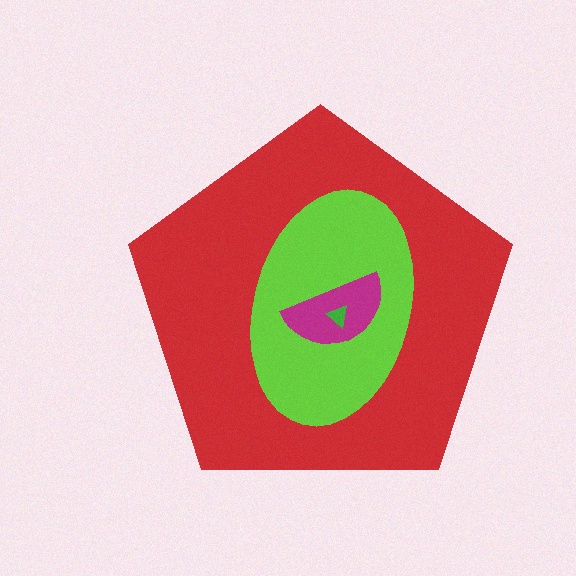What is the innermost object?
The green triangle.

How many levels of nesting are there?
4.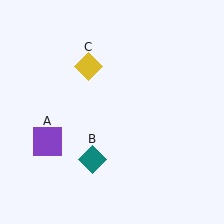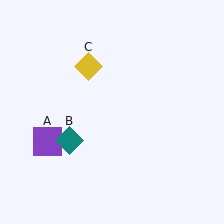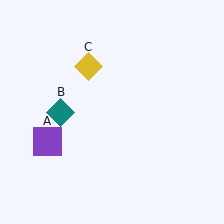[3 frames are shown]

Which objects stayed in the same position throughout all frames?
Purple square (object A) and yellow diamond (object C) remained stationary.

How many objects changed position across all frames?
1 object changed position: teal diamond (object B).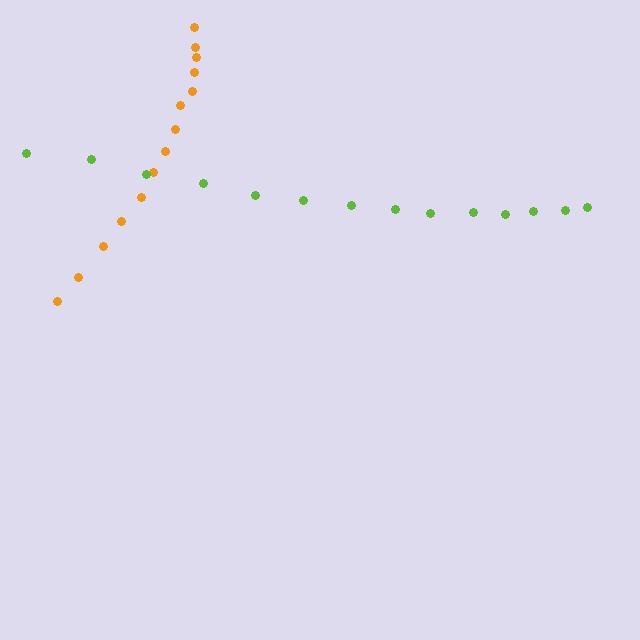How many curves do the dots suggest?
There are 2 distinct paths.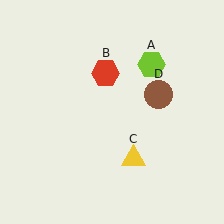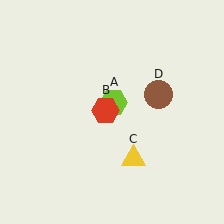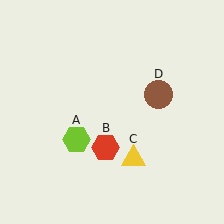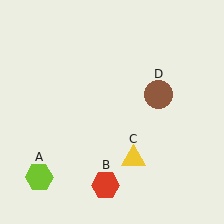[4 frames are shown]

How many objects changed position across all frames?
2 objects changed position: lime hexagon (object A), red hexagon (object B).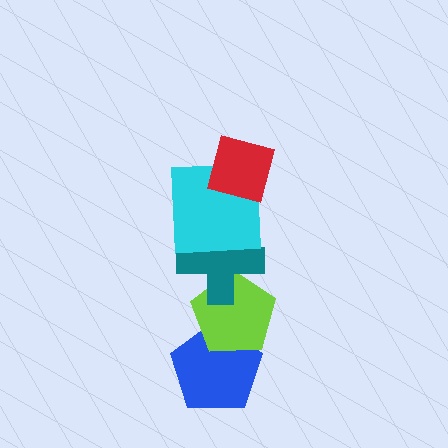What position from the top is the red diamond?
The red diamond is 1st from the top.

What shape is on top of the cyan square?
The red diamond is on top of the cyan square.